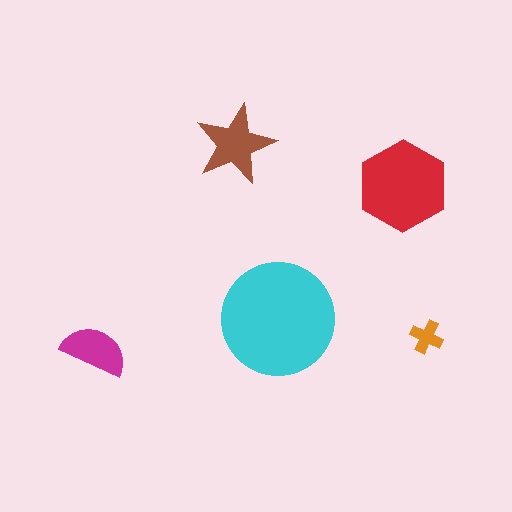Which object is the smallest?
The orange cross.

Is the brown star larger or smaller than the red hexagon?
Smaller.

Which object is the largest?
The cyan circle.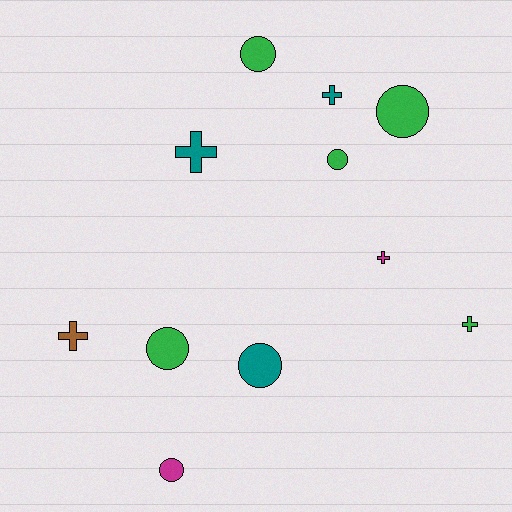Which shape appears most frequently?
Circle, with 6 objects.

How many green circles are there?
There are 4 green circles.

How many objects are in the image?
There are 11 objects.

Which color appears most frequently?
Green, with 5 objects.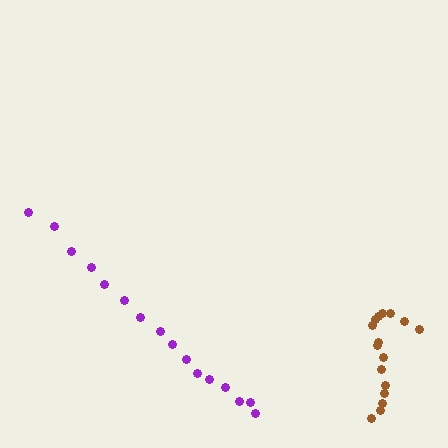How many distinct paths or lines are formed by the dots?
There are 2 distinct paths.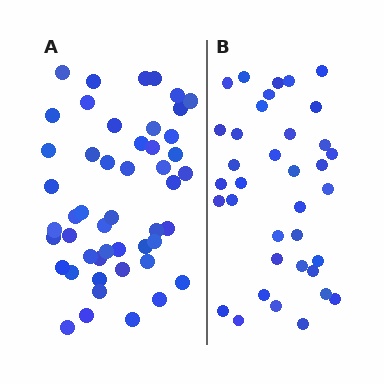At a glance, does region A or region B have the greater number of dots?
Region A (the left region) has more dots.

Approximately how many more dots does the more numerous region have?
Region A has approximately 15 more dots than region B.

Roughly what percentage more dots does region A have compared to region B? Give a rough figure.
About 35% more.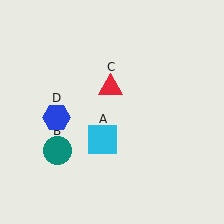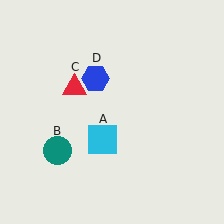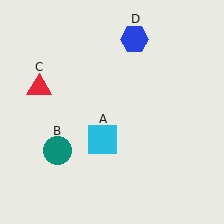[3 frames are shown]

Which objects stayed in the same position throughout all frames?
Cyan square (object A) and teal circle (object B) remained stationary.